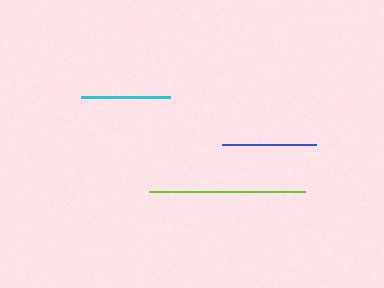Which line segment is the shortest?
The cyan line is the shortest at approximately 89 pixels.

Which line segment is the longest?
The lime line is the longest at approximately 157 pixels.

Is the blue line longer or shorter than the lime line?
The lime line is longer than the blue line.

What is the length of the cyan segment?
The cyan segment is approximately 89 pixels long.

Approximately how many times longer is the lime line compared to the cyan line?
The lime line is approximately 1.8 times the length of the cyan line.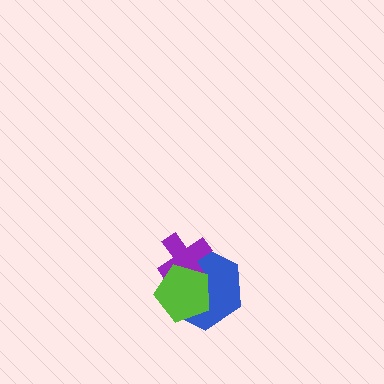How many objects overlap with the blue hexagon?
2 objects overlap with the blue hexagon.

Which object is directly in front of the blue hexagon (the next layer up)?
The purple cross is directly in front of the blue hexagon.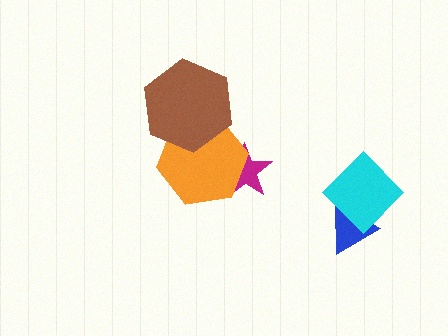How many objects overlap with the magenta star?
1 object overlaps with the magenta star.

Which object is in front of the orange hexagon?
The brown hexagon is in front of the orange hexagon.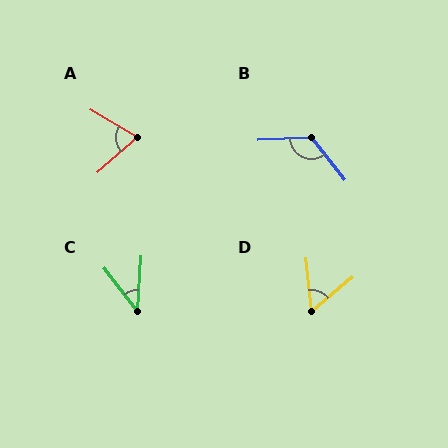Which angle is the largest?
B, at approximately 126 degrees.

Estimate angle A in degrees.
Approximately 72 degrees.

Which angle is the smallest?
C, at approximately 41 degrees.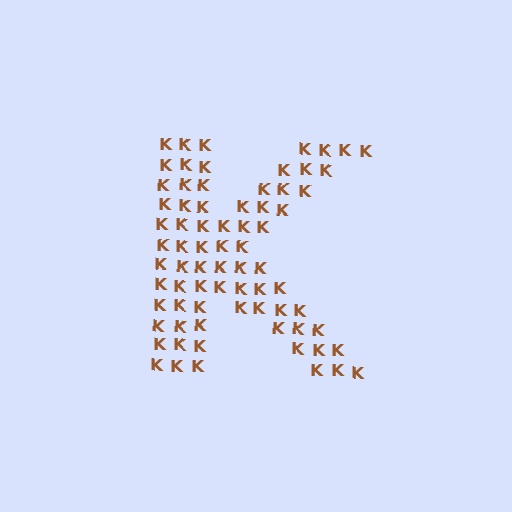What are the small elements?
The small elements are letter K's.